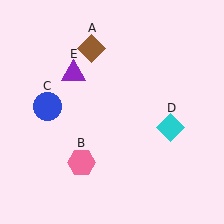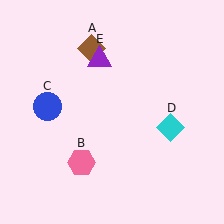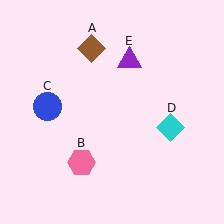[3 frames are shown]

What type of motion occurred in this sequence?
The purple triangle (object E) rotated clockwise around the center of the scene.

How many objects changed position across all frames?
1 object changed position: purple triangle (object E).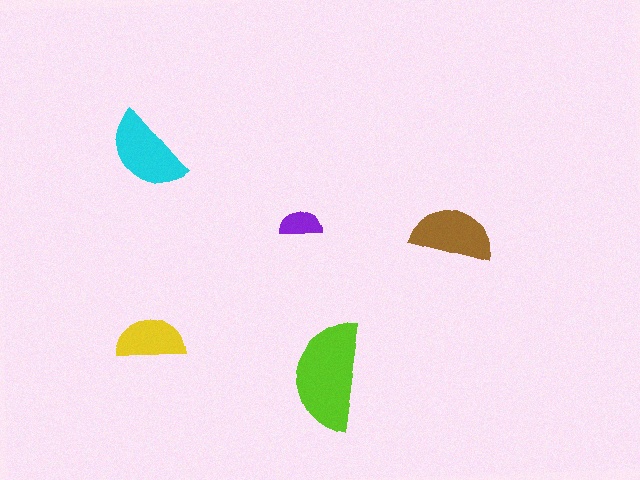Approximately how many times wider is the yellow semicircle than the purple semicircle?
About 1.5 times wider.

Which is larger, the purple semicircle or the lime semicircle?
The lime one.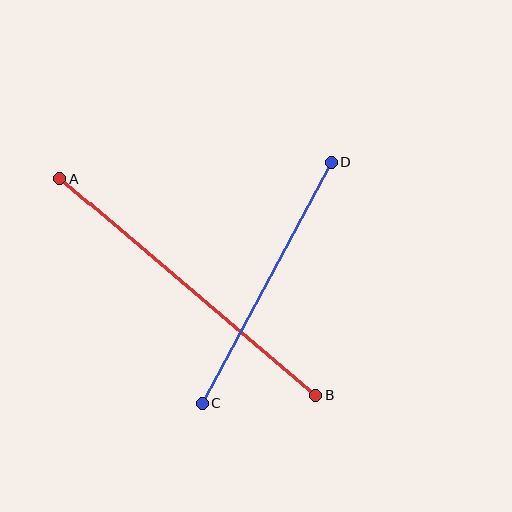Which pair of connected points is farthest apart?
Points A and B are farthest apart.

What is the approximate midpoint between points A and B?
The midpoint is at approximately (188, 287) pixels.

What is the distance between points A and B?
The distance is approximately 336 pixels.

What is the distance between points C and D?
The distance is approximately 273 pixels.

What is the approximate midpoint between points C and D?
The midpoint is at approximately (267, 283) pixels.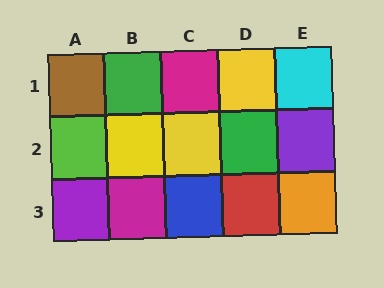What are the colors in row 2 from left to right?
Lime, yellow, yellow, green, purple.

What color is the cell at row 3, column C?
Blue.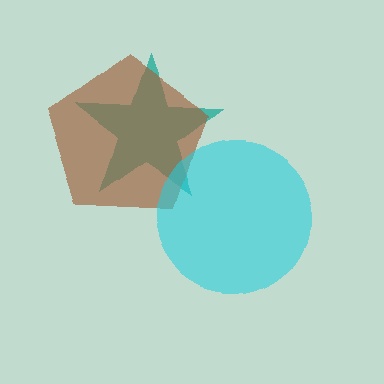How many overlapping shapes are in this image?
There are 3 overlapping shapes in the image.